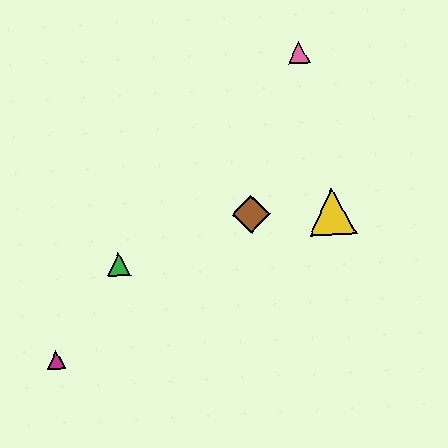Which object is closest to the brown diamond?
The yellow triangle is closest to the brown diamond.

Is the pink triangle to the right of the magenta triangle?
Yes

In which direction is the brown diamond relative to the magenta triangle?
The brown diamond is to the right of the magenta triangle.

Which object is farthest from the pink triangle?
The magenta triangle is farthest from the pink triangle.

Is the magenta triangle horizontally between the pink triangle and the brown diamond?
No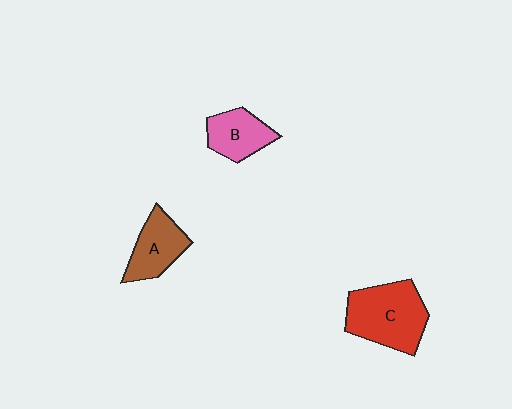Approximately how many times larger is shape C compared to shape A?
Approximately 1.6 times.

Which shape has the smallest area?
Shape B (pink).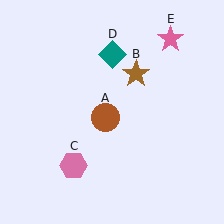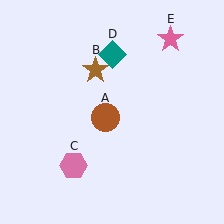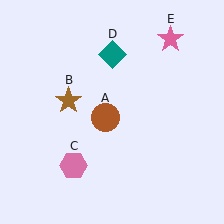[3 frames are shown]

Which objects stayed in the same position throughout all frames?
Brown circle (object A) and pink hexagon (object C) and teal diamond (object D) and pink star (object E) remained stationary.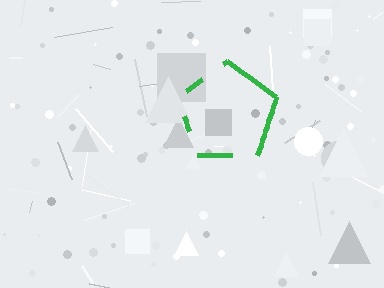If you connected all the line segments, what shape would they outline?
They would outline a pentagon.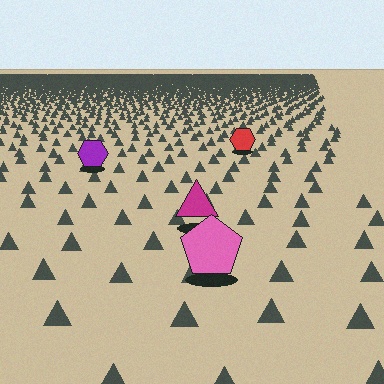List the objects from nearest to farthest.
From nearest to farthest: the pink pentagon, the magenta triangle, the purple hexagon, the red hexagon.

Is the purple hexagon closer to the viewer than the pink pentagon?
No. The pink pentagon is closer — you can tell from the texture gradient: the ground texture is coarser near it.